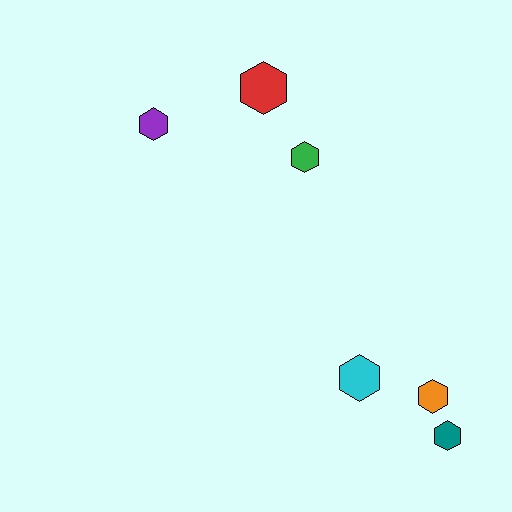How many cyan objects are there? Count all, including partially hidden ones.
There is 1 cyan object.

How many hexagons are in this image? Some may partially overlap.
There are 6 hexagons.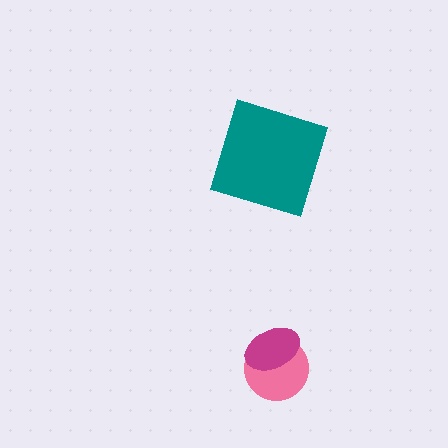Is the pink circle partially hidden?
Yes, it is partially covered by another shape.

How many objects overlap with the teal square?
0 objects overlap with the teal square.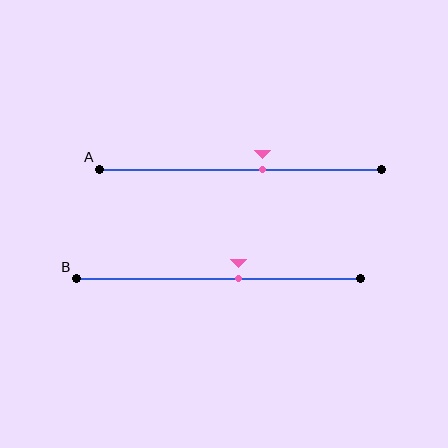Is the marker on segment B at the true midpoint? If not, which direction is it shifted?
No, the marker on segment B is shifted to the right by about 7% of the segment length.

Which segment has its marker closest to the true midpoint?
Segment B has its marker closest to the true midpoint.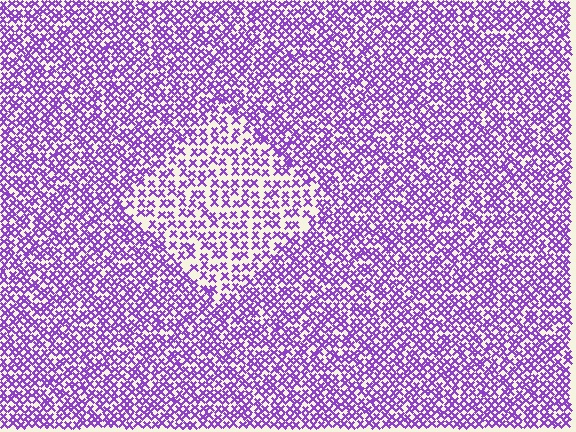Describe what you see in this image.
The image contains small purple elements arranged at two different densities. A diamond-shaped region is visible where the elements are less densely packed than the surrounding area.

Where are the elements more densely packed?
The elements are more densely packed outside the diamond boundary.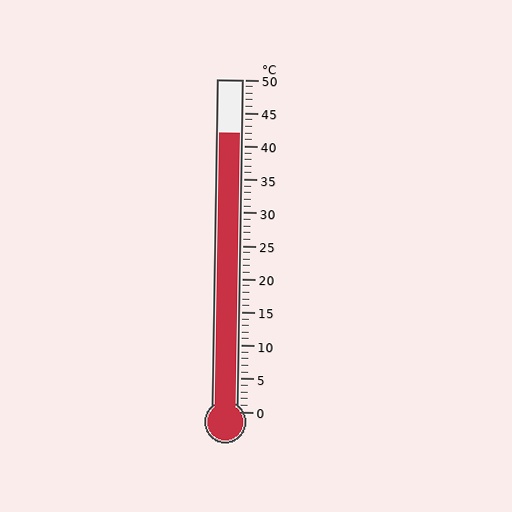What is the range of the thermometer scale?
The thermometer scale ranges from 0°C to 50°C.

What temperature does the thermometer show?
The thermometer shows approximately 42°C.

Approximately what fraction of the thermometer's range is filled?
The thermometer is filled to approximately 85% of its range.